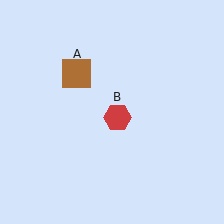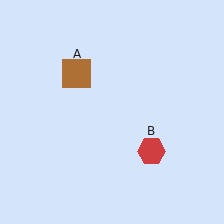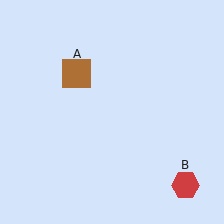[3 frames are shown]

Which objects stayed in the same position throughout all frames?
Brown square (object A) remained stationary.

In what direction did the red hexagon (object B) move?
The red hexagon (object B) moved down and to the right.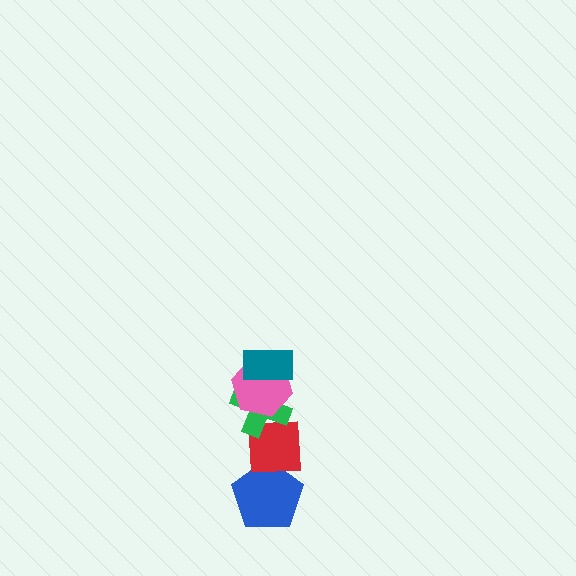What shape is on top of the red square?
The green cross is on top of the red square.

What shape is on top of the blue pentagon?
The red square is on top of the blue pentagon.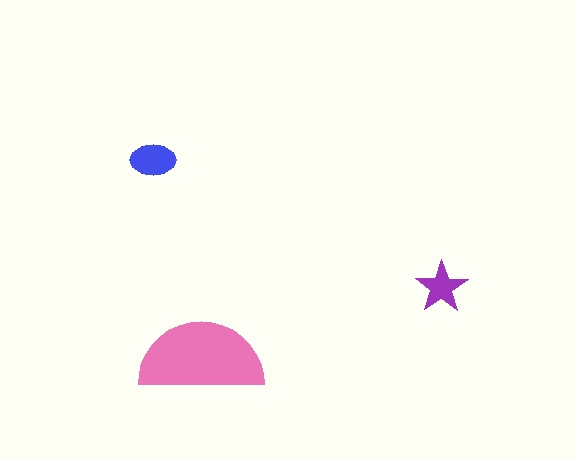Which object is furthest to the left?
The blue ellipse is leftmost.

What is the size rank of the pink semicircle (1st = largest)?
1st.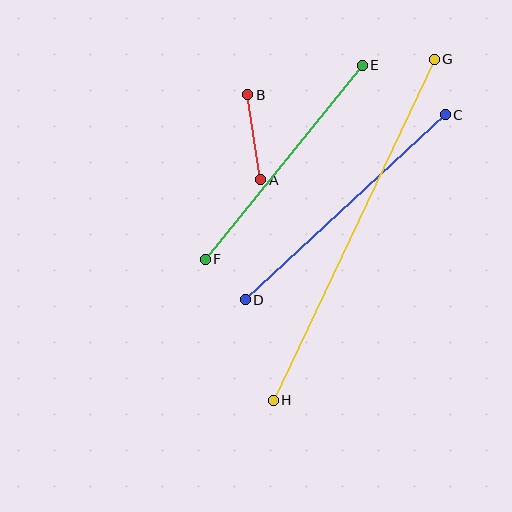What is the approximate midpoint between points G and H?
The midpoint is at approximately (354, 230) pixels.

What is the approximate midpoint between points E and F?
The midpoint is at approximately (284, 162) pixels.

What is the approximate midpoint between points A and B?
The midpoint is at approximately (254, 137) pixels.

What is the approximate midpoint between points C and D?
The midpoint is at approximately (345, 207) pixels.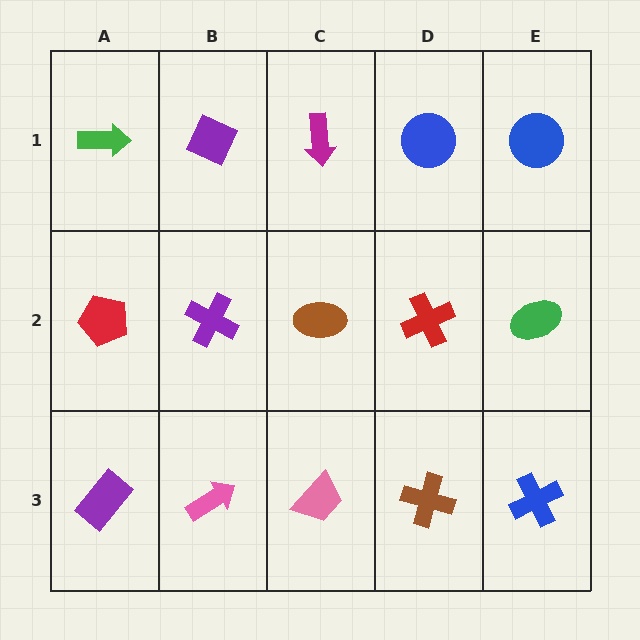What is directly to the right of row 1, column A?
A purple diamond.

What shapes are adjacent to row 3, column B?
A purple cross (row 2, column B), a purple rectangle (row 3, column A), a pink trapezoid (row 3, column C).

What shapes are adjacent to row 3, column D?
A red cross (row 2, column D), a pink trapezoid (row 3, column C), a blue cross (row 3, column E).